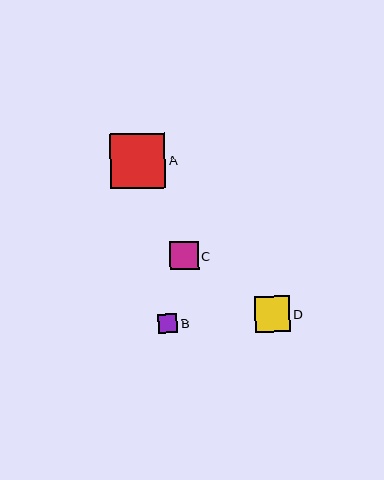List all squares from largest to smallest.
From largest to smallest: A, D, C, B.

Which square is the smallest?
Square B is the smallest with a size of approximately 20 pixels.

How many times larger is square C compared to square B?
Square C is approximately 1.4 times the size of square B.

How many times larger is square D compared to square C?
Square D is approximately 1.3 times the size of square C.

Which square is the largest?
Square A is the largest with a size of approximately 55 pixels.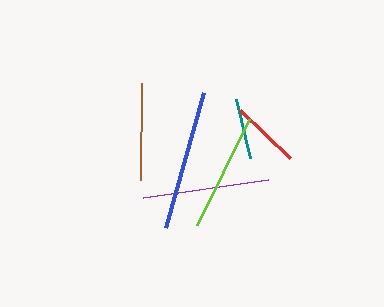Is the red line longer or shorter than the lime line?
The lime line is longer than the red line.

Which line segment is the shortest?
The teal line is the shortest at approximately 60 pixels.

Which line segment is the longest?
The blue line is the longest at approximately 141 pixels.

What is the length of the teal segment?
The teal segment is approximately 60 pixels long.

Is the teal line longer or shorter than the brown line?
The brown line is longer than the teal line.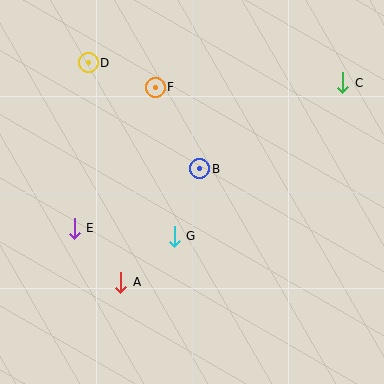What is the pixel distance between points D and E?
The distance between D and E is 166 pixels.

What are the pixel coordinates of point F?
Point F is at (155, 87).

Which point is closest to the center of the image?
Point B at (200, 169) is closest to the center.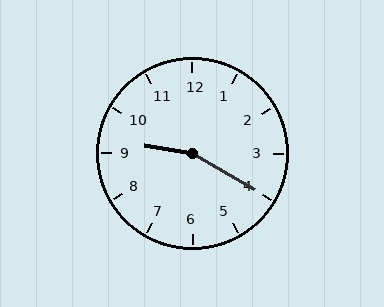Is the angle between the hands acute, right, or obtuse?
It is obtuse.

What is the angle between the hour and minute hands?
Approximately 160 degrees.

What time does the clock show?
9:20.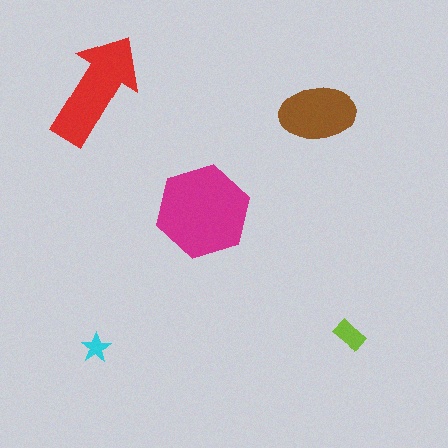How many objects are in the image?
There are 5 objects in the image.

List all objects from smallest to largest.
The cyan star, the lime rectangle, the brown ellipse, the red arrow, the magenta hexagon.